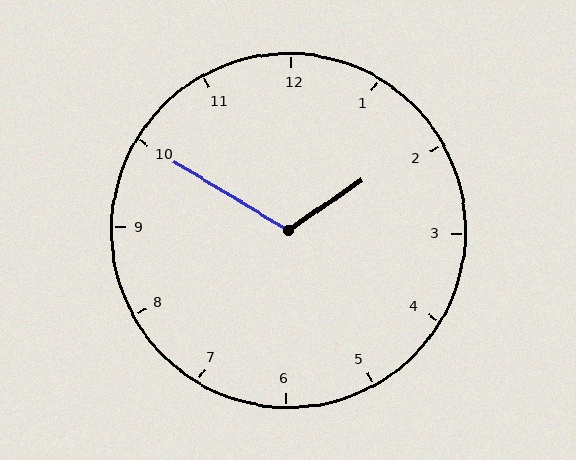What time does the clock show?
1:50.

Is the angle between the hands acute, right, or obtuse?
It is obtuse.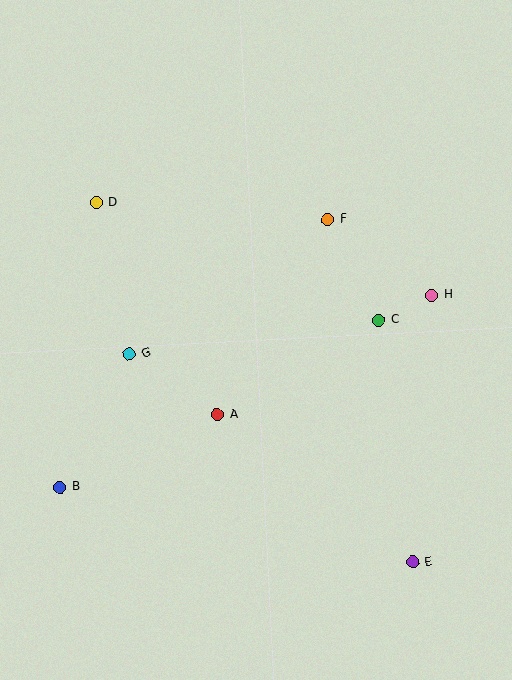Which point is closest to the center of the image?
Point A at (217, 415) is closest to the center.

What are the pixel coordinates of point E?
Point E is at (413, 562).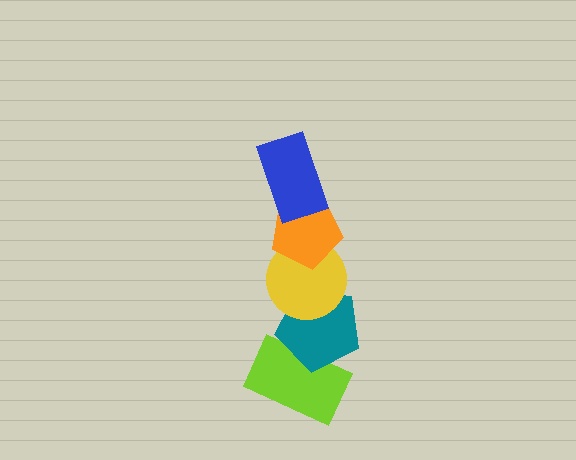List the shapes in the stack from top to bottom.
From top to bottom: the blue rectangle, the orange pentagon, the yellow circle, the teal pentagon, the lime rectangle.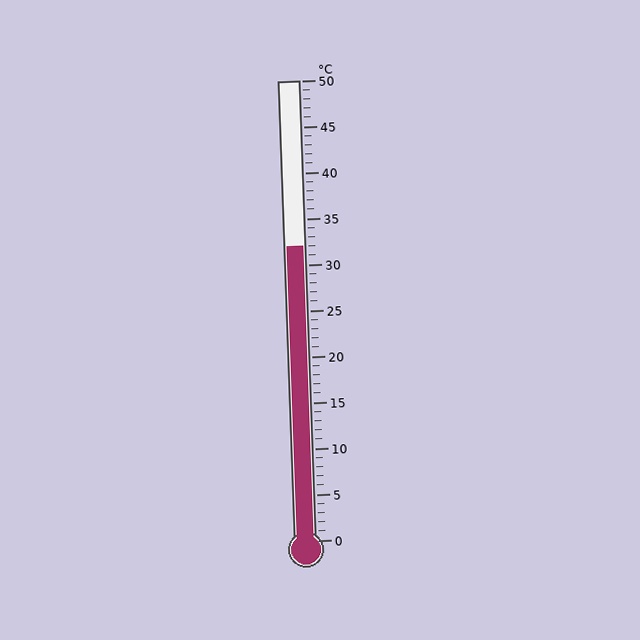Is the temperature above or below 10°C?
The temperature is above 10°C.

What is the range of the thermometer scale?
The thermometer scale ranges from 0°C to 50°C.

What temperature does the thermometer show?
The thermometer shows approximately 32°C.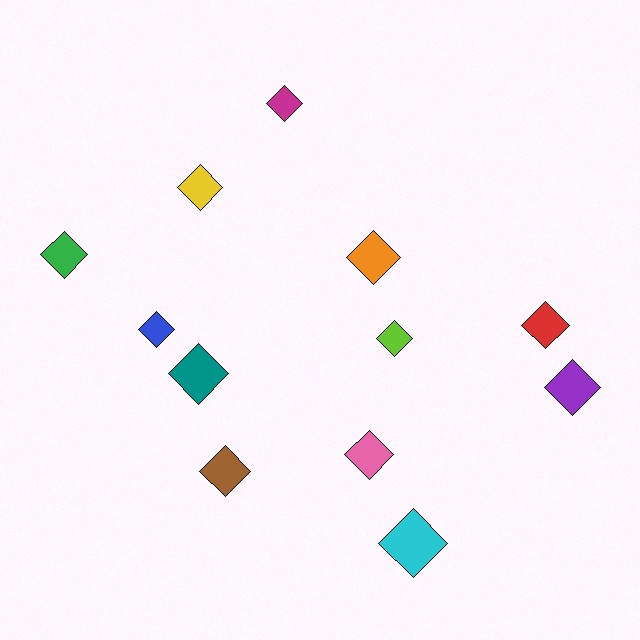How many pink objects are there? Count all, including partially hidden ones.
There is 1 pink object.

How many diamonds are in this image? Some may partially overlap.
There are 12 diamonds.